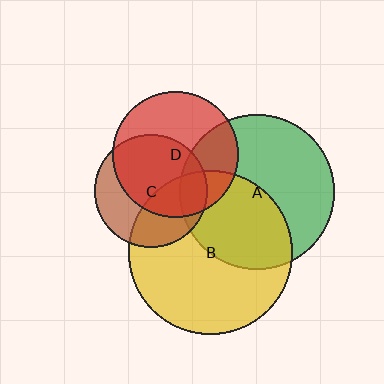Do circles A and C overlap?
Yes.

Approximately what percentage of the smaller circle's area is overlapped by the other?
Approximately 15%.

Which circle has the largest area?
Circle B (yellow).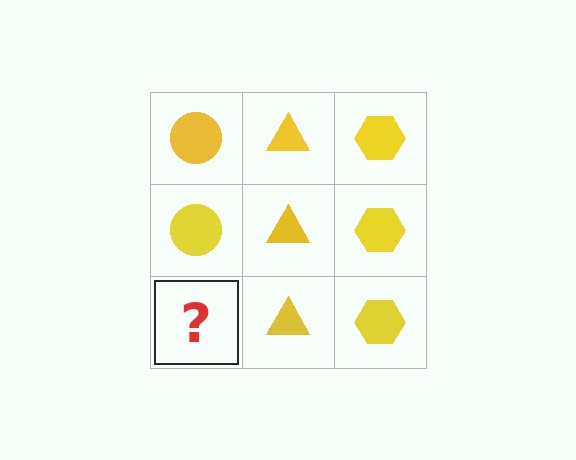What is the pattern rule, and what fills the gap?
The rule is that each column has a consistent shape. The gap should be filled with a yellow circle.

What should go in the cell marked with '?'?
The missing cell should contain a yellow circle.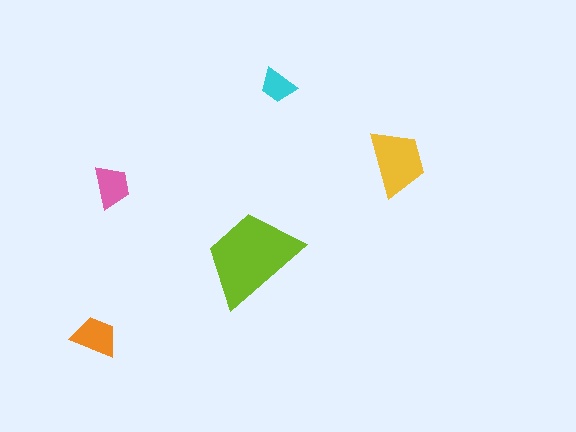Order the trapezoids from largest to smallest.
the lime one, the yellow one, the orange one, the pink one, the cyan one.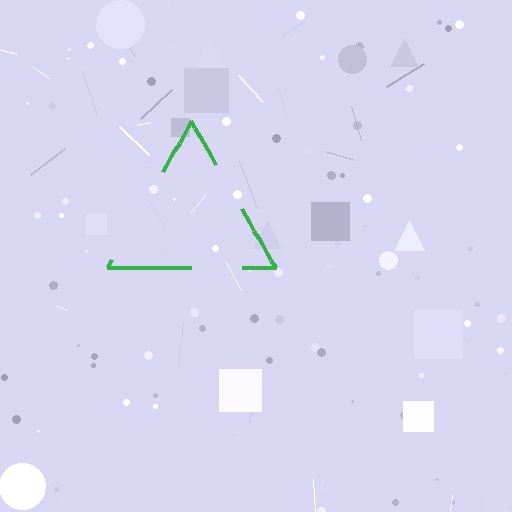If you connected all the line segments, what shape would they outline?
They would outline a triangle.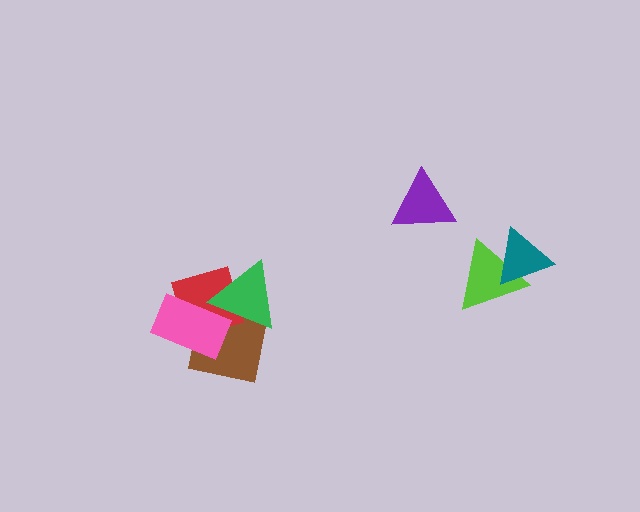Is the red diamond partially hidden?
Yes, it is partially covered by another shape.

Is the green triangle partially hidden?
Yes, it is partially covered by another shape.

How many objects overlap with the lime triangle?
1 object overlaps with the lime triangle.